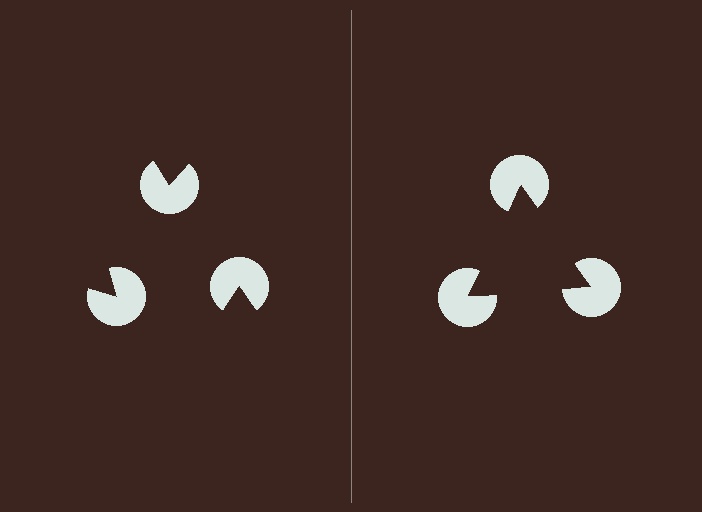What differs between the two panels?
The pac-man discs are positioned identically on both sides; only the wedge orientations differ. On the right they align to a triangle; on the left they are misaligned.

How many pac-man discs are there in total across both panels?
6 — 3 on each side.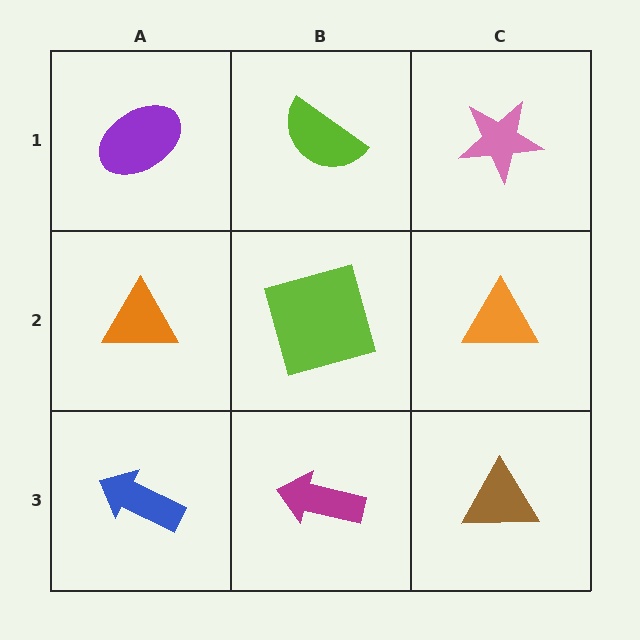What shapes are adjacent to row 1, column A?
An orange triangle (row 2, column A), a lime semicircle (row 1, column B).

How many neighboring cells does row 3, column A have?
2.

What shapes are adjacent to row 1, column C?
An orange triangle (row 2, column C), a lime semicircle (row 1, column B).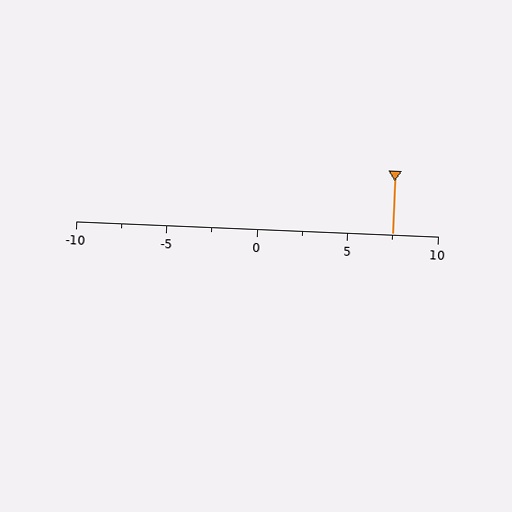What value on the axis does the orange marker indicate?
The marker indicates approximately 7.5.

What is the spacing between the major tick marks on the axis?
The major ticks are spaced 5 apart.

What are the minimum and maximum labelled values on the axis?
The axis runs from -10 to 10.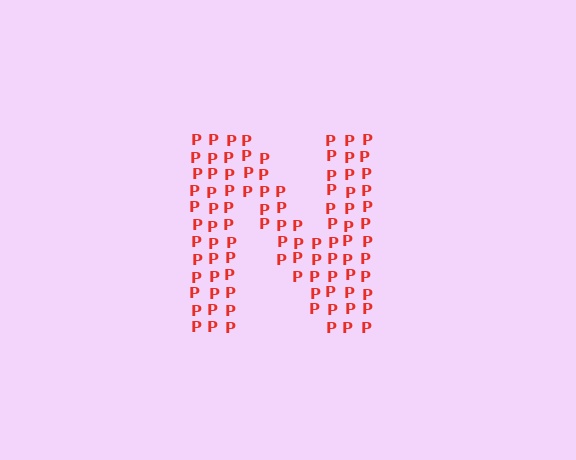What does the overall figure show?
The overall figure shows the letter N.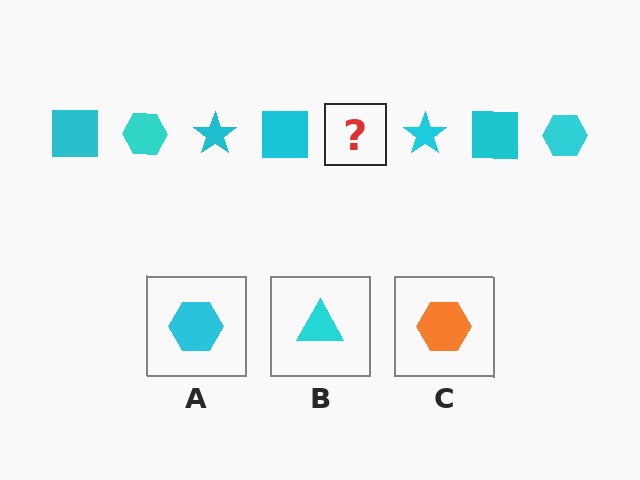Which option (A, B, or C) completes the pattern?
A.